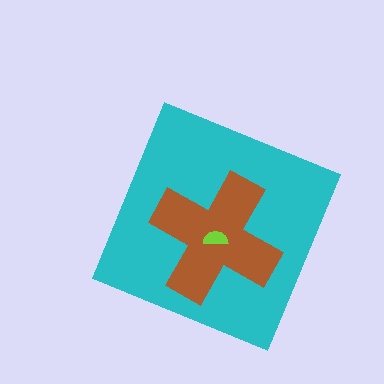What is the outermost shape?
The cyan diamond.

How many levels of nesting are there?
3.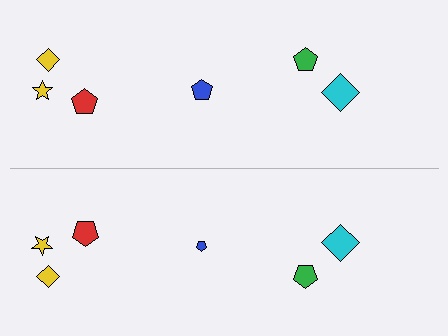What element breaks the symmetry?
The blue pentagon on the bottom side has a different size than its mirror counterpart.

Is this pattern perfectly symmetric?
No, the pattern is not perfectly symmetric. The blue pentagon on the bottom side has a different size than its mirror counterpart.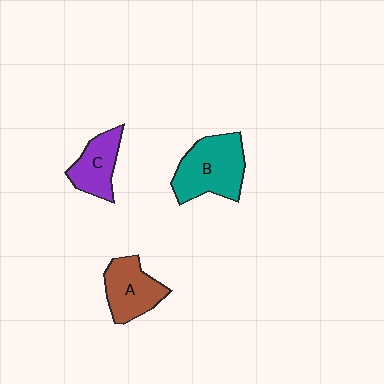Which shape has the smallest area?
Shape C (purple).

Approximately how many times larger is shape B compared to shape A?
Approximately 1.3 times.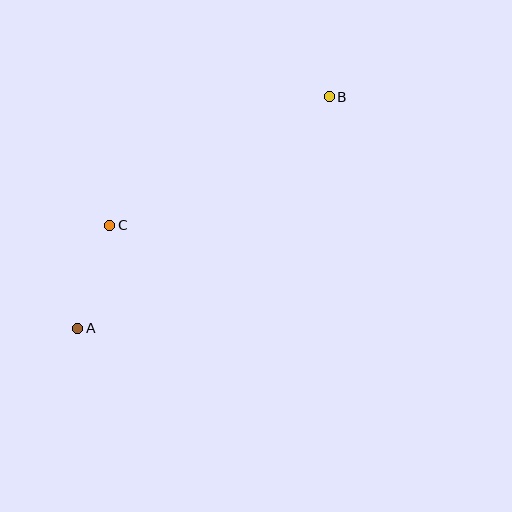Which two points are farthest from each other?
Points A and B are farthest from each other.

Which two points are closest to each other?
Points A and C are closest to each other.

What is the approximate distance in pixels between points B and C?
The distance between B and C is approximately 254 pixels.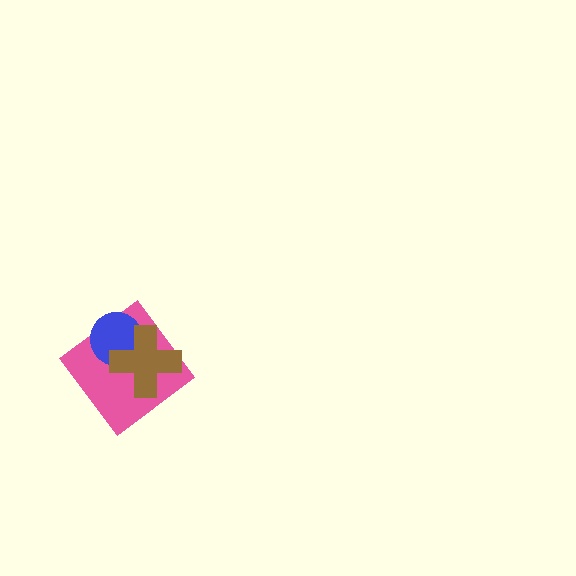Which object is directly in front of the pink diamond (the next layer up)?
The blue circle is directly in front of the pink diamond.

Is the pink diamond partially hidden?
Yes, it is partially covered by another shape.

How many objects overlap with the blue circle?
2 objects overlap with the blue circle.